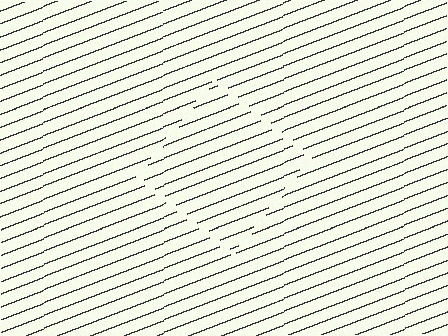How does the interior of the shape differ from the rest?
The interior of the shape contains the same grating, shifted by half a period — the contour is defined by the phase discontinuity where line-ends from the inner and outer gratings abut.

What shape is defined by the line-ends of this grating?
An illusory square. The interior of the shape contains the same grating, shifted by half a period — the contour is defined by the phase discontinuity where line-ends from the inner and outer gratings abut.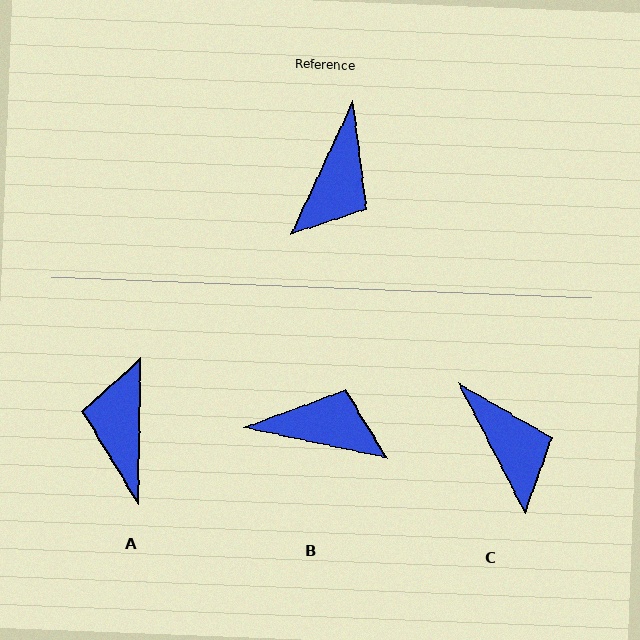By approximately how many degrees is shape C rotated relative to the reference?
Approximately 52 degrees counter-clockwise.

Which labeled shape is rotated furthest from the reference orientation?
A, about 156 degrees away.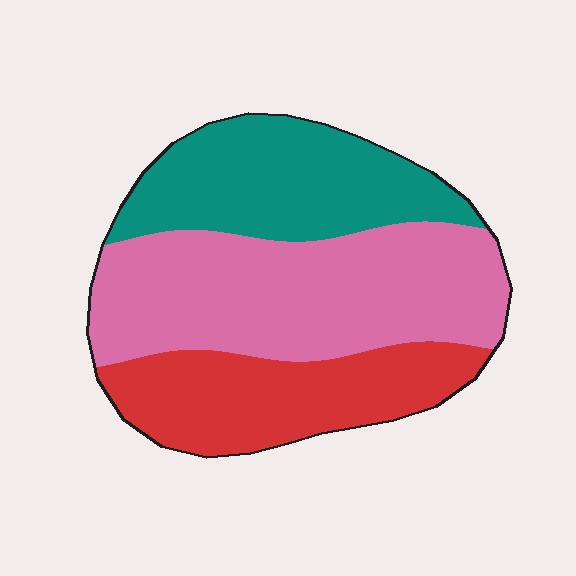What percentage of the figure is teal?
Teal covers 29% of the figure.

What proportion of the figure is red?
Red takes up about one quarter (1/4) of the figure.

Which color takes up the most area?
Pink, at roughly 45%.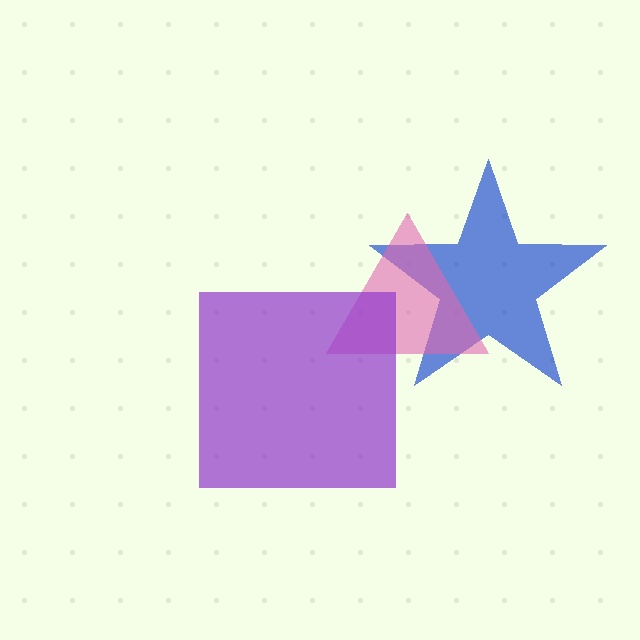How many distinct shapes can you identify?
There are 3 distinct shapes: a blue star, a pink triangle, a purple square.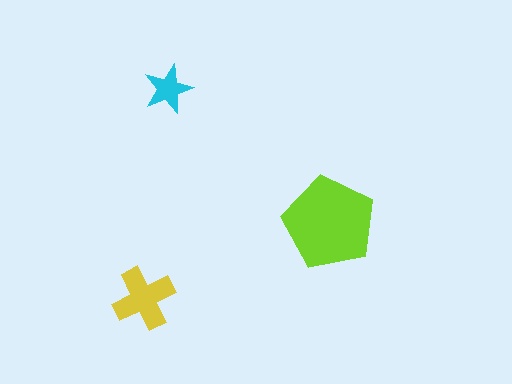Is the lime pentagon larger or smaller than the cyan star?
Larger.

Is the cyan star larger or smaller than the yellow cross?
Smaller.